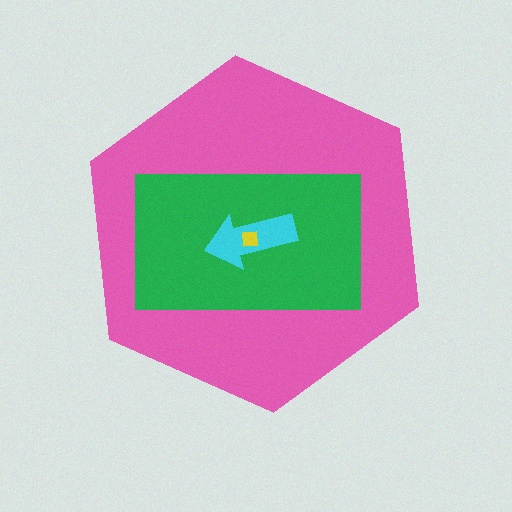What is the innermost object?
The yellow square.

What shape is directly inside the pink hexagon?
The green rectangle.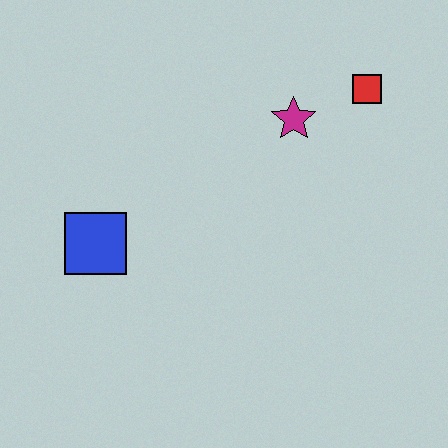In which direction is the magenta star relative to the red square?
The magenta star is to the left of the red square.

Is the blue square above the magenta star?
No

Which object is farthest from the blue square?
The red square is farthest from the blue square.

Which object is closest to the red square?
The magenta star is closest to the red square.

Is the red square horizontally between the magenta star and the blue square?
No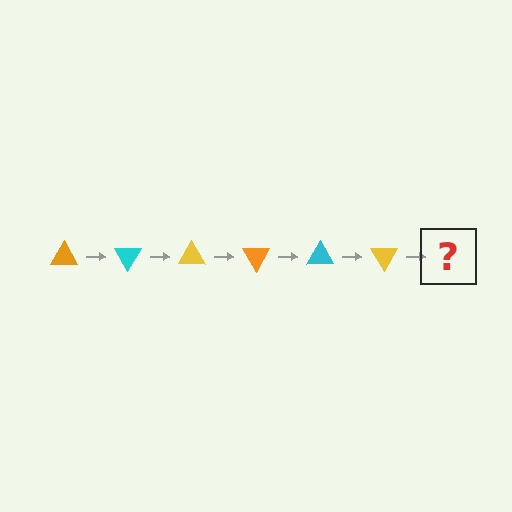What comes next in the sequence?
The next element should be an orange triangle, rotated 360 degrees from the start.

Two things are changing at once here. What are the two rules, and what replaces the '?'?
The two rules are that it rotates 60 degrees each step and the color cycles through orange, cyan, and yellow. The '?' should be an orange triangle, rotated 360 degrees from the start.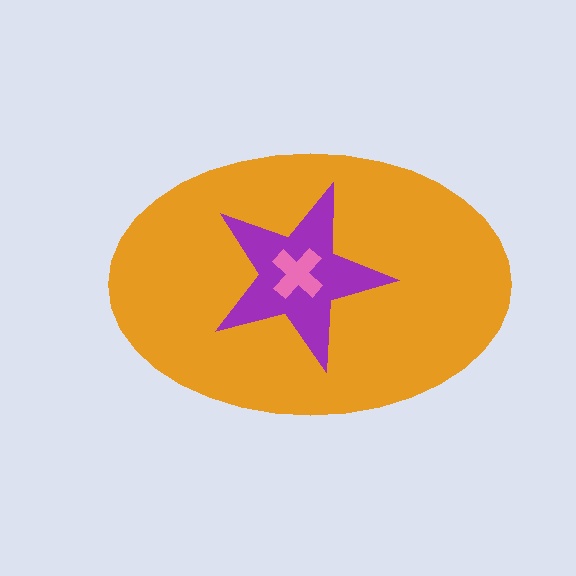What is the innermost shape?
The pink cross.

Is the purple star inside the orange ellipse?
Yes.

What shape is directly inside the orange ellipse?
The purple star.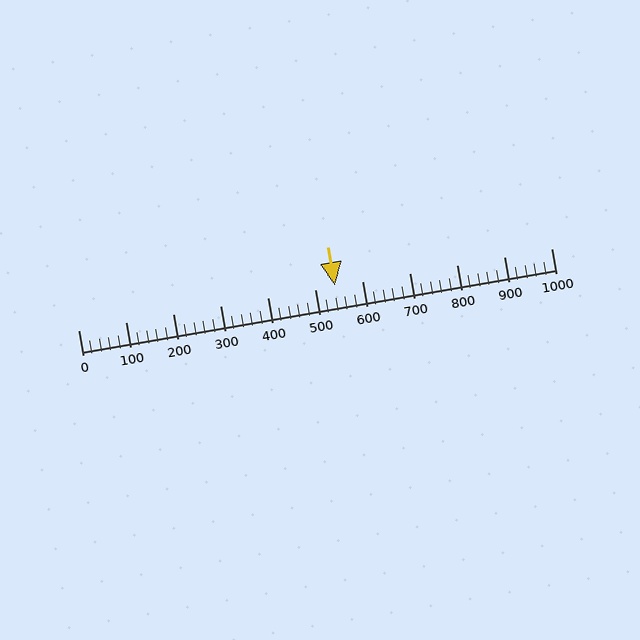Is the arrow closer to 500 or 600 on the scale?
The arrow is closer to 500.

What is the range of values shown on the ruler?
The ruler shows values from 0 to 1000.